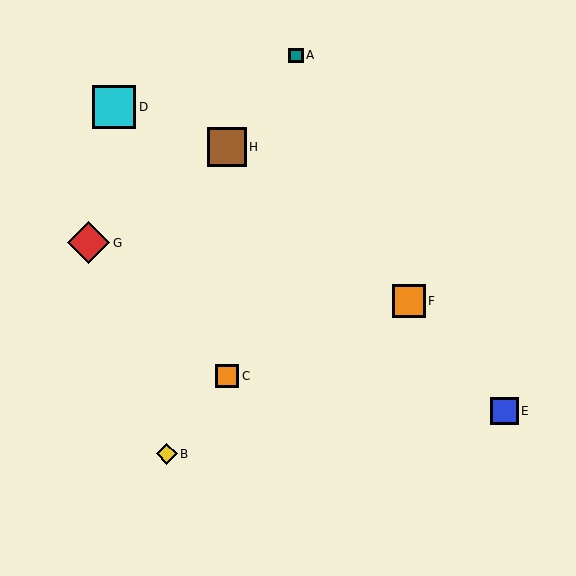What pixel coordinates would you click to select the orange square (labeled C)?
Click at (227, 376) to select the orange square C.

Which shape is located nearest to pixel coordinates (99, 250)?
The red diamond (labeled G) at (89, 243) is nearest to that location.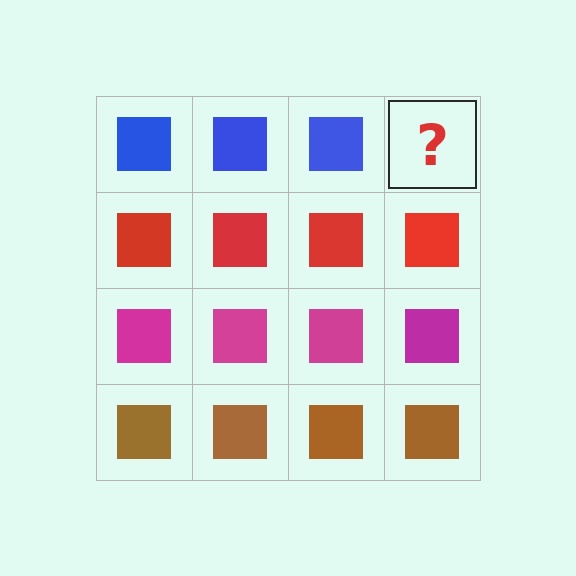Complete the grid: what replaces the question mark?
The question mark should be replaced with a blue square.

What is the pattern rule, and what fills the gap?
The rule is that each row has a consistent color. The gap should be filled with a blue square.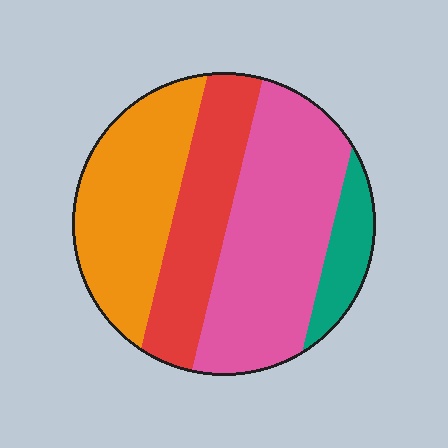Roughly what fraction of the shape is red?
Red takes up about one fifth (1/5) of the shape.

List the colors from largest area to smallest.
From largest to smallest: pink, orange, red, teal.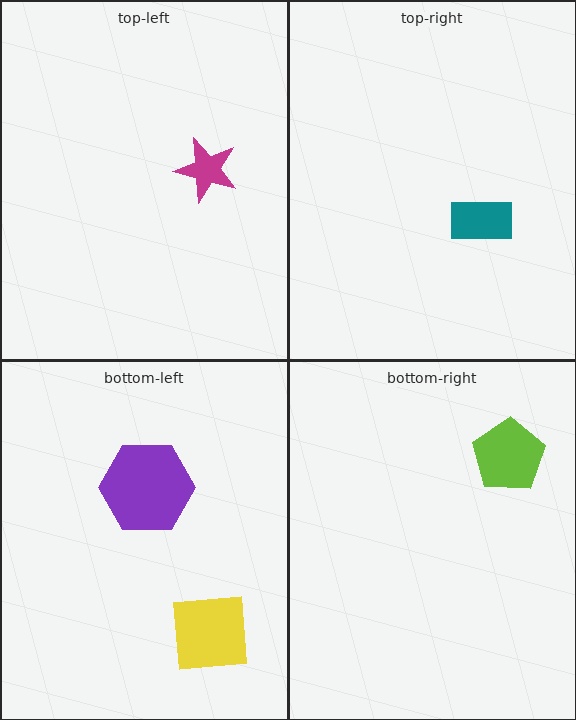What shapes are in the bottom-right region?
The lime pentagon.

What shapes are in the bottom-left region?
The yellow square, the purple hexagon.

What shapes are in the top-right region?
The teal rectangle.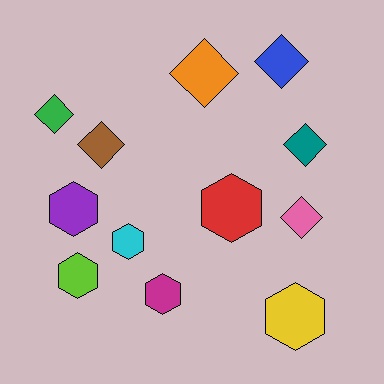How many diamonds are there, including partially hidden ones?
There are 6 diamonds.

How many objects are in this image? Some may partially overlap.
There are 12 objects.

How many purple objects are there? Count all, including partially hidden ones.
There is 1 purple object.